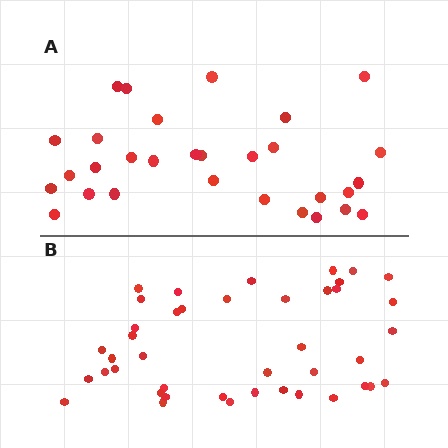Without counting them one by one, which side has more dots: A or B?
Region B (the bottom region) has more dots.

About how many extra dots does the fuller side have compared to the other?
Region B has roughly 12 or so more dots than region A.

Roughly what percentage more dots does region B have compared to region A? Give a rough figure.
About 40% more.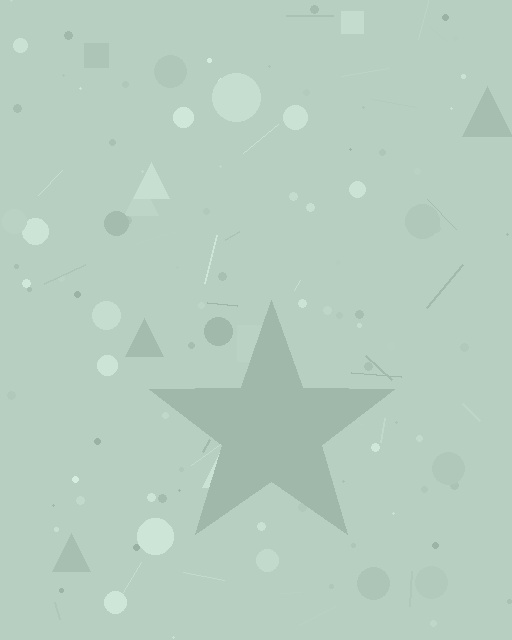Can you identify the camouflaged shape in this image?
The camouflaged shape is a star.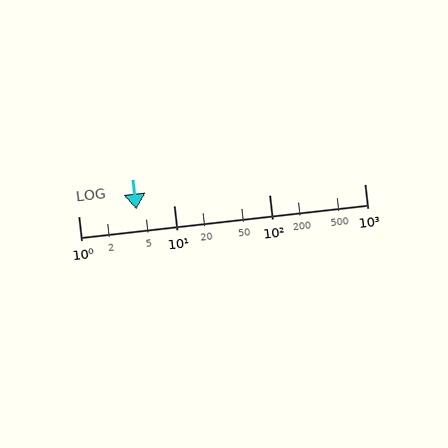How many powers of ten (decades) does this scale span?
The scale spans 3 decades, from 1 to 1000.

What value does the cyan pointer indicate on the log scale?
The pointer indicates approximately 4.1.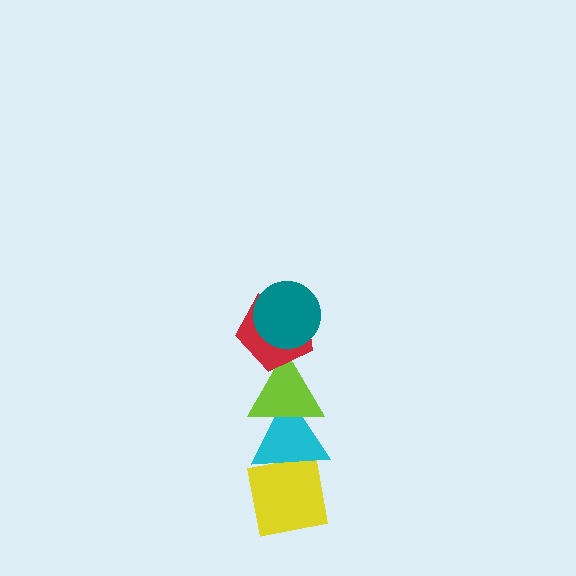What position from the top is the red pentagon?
The red pentagon is 2nd from the top.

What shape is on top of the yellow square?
The cyan triangle is on top of the yellow square.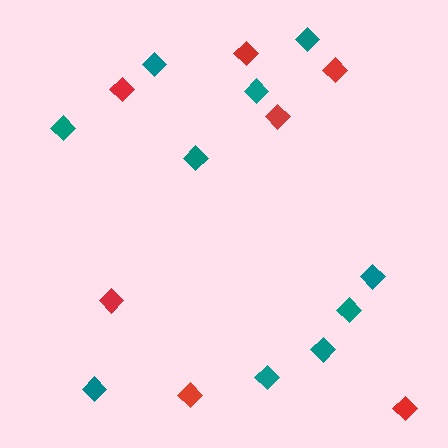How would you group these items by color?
There are 2 groups: one group of red diamonds (7) and one group of teal diamonds (10).